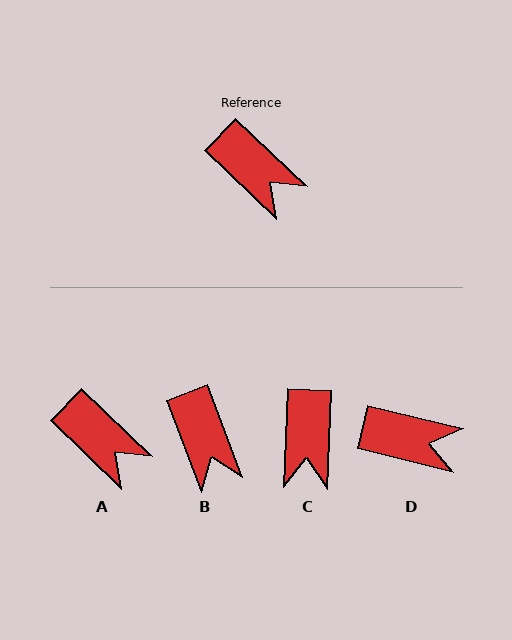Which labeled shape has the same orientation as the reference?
A.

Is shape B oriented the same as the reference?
No, it is off by about 25 degrees.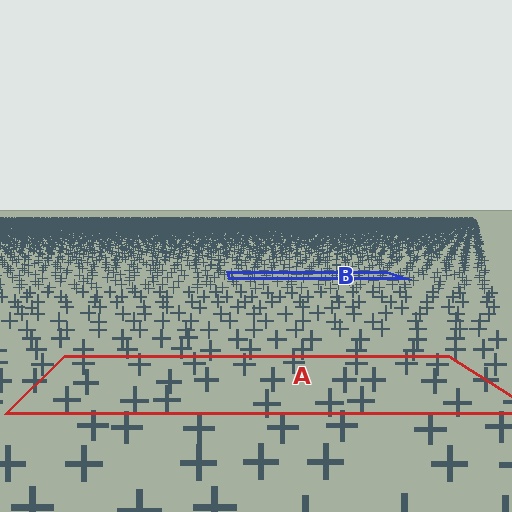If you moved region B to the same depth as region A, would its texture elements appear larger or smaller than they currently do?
They would appear larger. At a closer depth, the same texture elements are projected at a bigger on-screen size.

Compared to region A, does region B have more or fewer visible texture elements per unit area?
Region B has more texture elements per unit area — they are packed more densely because it is farther away.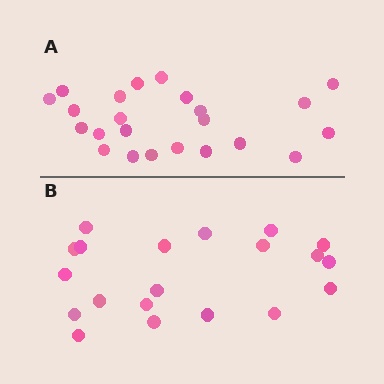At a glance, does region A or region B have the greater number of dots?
Region A (the top region) has more dots.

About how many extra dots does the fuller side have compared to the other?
Region A has just a few more — roughly 2 or 3 more dots than region B.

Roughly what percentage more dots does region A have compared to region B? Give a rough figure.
About 15% more.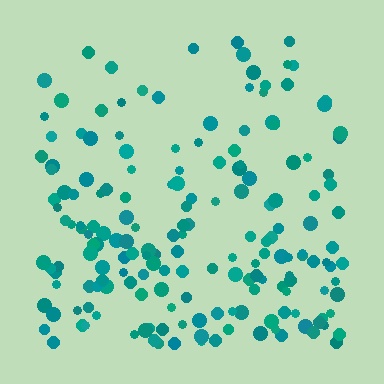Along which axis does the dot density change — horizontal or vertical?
Vertical.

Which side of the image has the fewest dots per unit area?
The top.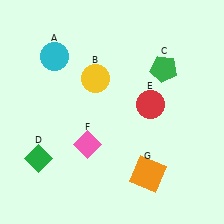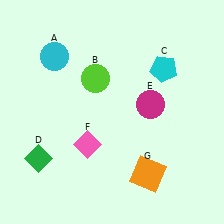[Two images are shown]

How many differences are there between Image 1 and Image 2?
There are 3 differences between the two images.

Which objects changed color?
B changed from yellow to lime. C changed from green to cyan. E changed from red to magenta.